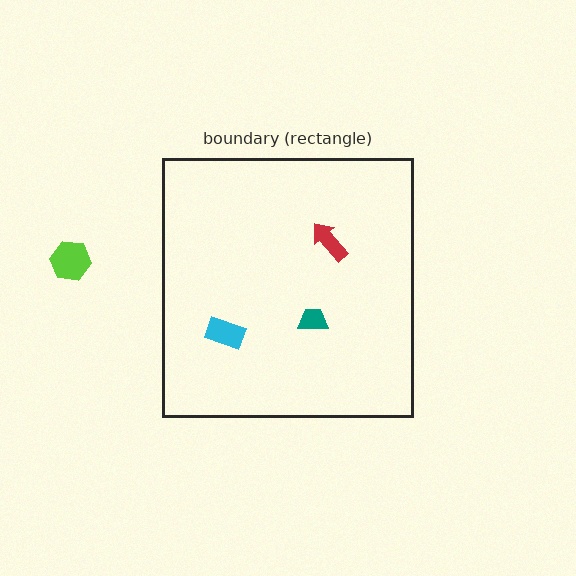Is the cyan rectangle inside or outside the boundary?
Inside.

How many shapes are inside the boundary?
3 inside, 1 outside.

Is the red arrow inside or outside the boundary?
Inside.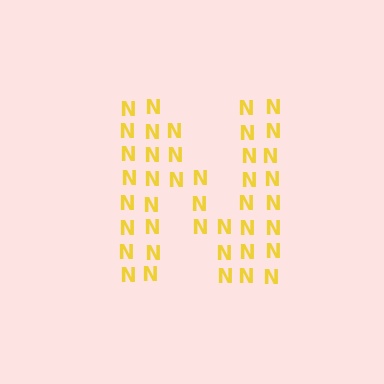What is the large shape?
The large shape is the letter N.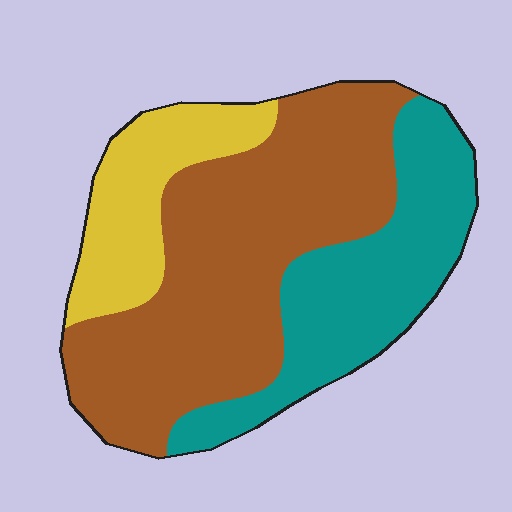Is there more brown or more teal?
Brown.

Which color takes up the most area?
Brown, at roughly 50%.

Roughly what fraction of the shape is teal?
Teal takes up about one third (1/3) of the shape.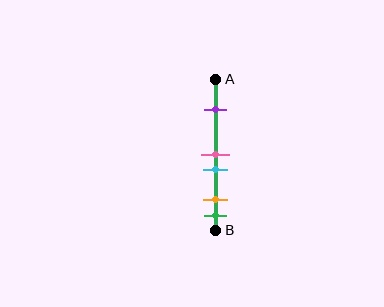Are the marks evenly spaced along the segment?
No, the marks are not evenly spaced.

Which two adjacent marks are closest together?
The pink and cyan marks are the closest adjacent pair.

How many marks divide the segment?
There are 5 marks dividing the segment.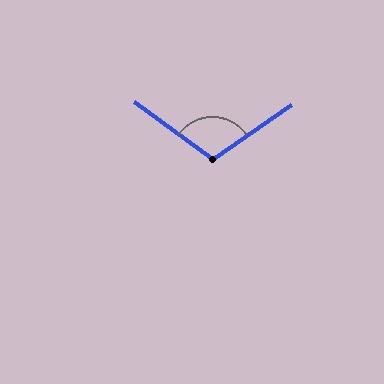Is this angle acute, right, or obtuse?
It is obtuse.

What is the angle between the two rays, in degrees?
Approximately 110 degrees.